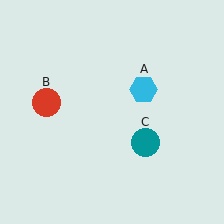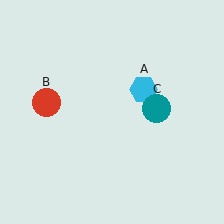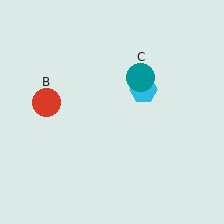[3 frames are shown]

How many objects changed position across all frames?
1 object changed position: teal circle (object C).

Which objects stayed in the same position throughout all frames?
Cyan hexagon (object A) and red circle (object B) remained stationary.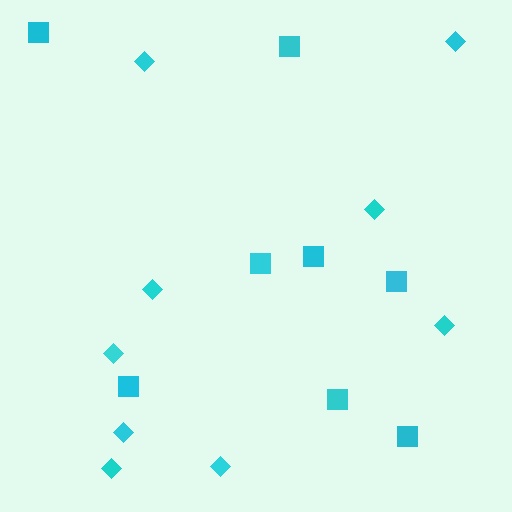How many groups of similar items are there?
There are 2 groups: one group of squares (8) and one group of diamonds (9).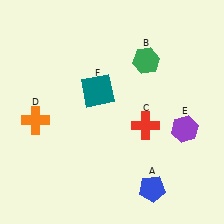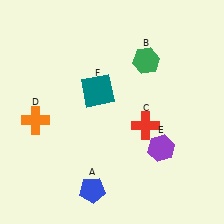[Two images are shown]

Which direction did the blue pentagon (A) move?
The blue pentagon (A) moved left.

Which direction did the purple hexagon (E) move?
The purple hexagon (E) moved left.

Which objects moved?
The objects that moved are: the blue pentagon (A), the purple hexagon (E).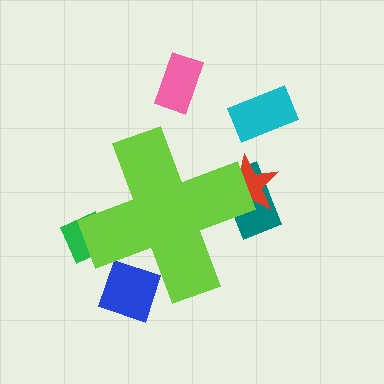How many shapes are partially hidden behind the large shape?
4 shapes are partially hidden.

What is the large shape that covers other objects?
A lime cross.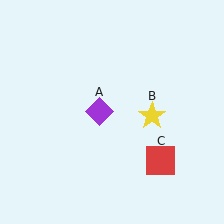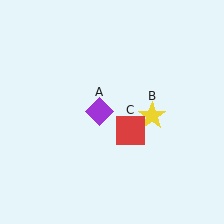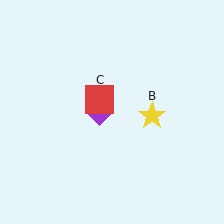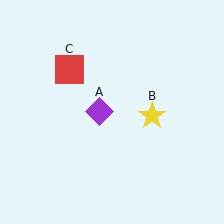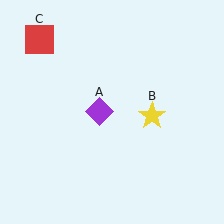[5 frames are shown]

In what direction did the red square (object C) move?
The red square (object C) moved up and to the left.